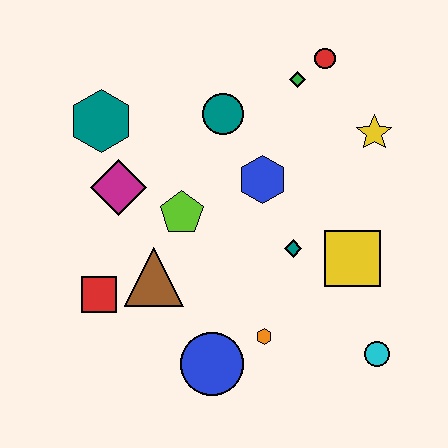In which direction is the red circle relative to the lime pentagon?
The red circle is above the lime pentagon.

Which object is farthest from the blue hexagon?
The cyan circle is farthest from the blue hexagon.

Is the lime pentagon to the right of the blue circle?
No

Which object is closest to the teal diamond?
The yellow square is closest to the teal diamond.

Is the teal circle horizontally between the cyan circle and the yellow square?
No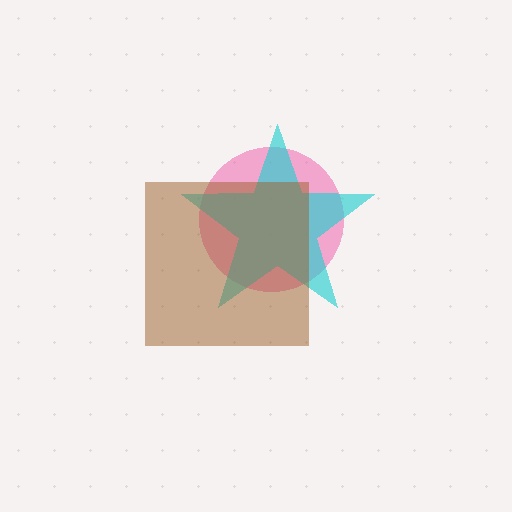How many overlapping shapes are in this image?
There are 3 overlapping shapes in the image.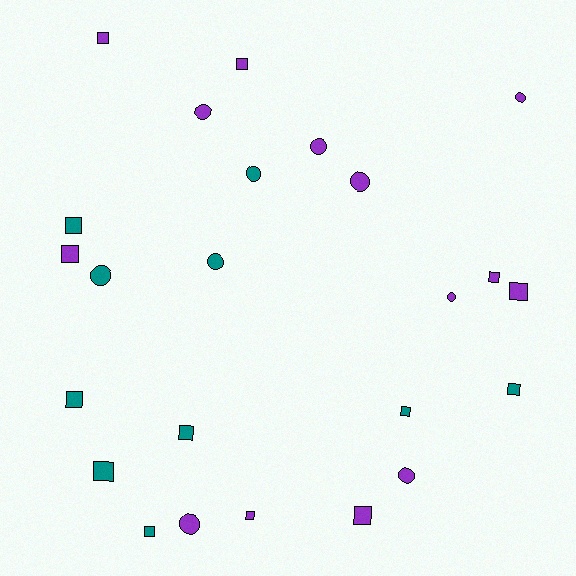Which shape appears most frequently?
Square, with 14 objects.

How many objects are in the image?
There are 24 objects.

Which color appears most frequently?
Purple, with 14 objects.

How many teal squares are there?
There are 7 teal squares.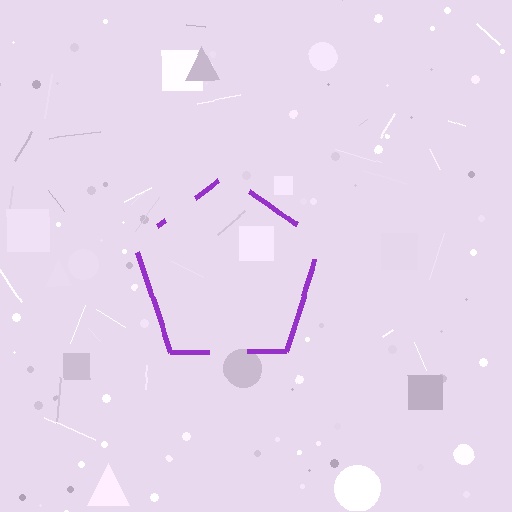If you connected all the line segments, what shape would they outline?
They would outline a pentagon.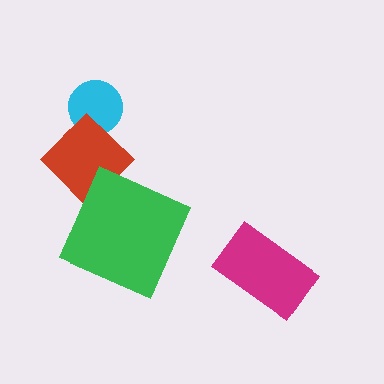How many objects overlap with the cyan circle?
1 object overlaps with the cyan circle.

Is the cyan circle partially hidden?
Yes, it is partially covered by another shape.